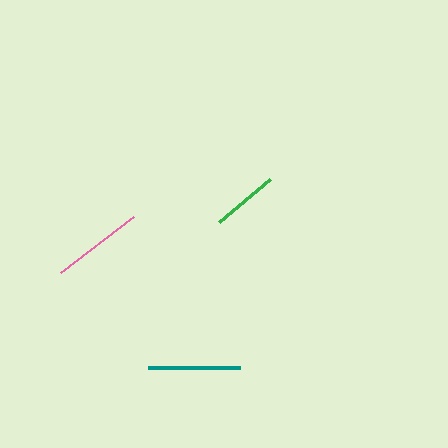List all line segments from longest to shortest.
From longest to shortest: pink, teal, green.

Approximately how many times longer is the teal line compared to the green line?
The teal line is approximately 1.4 times the length of the green line.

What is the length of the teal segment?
The teal segment is approximately 91 pixels long.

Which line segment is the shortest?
The green line is the shortest at approximately 67 pixels.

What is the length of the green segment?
The green segment is approximately 67 pixels long.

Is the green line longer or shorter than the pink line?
The pink line is longer than the green line.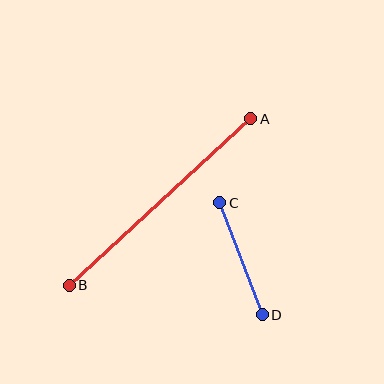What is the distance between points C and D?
The distance is approximately 120 pixels.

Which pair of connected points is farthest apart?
Points A and B are farthest apart.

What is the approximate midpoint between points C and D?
The midpoint is at approximately (241, 259) pixels.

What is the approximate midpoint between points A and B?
The midpoint is at approximately (160, 202) pixels.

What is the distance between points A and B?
The distance is approximately 247 pixels.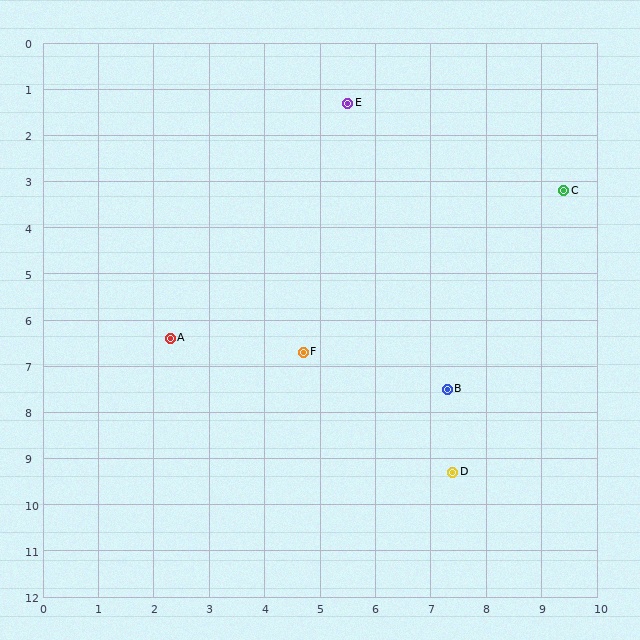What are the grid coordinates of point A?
Point A is at approximately (2.3, 6.4).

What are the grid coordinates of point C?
Point C is at approximately (9.4, 3.2).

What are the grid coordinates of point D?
Point D is at approximately (7.4, 9.3).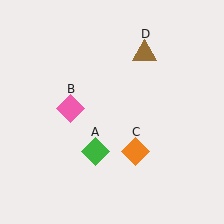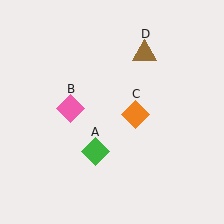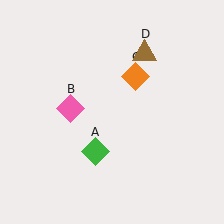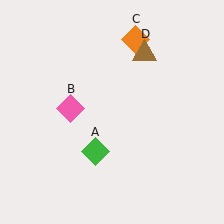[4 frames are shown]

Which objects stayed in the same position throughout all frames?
Green diamond (object A) and pink diamond (object B) and brown triangle (object D) remained stationary.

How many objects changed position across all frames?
1 object changed position: orange diamond (object C).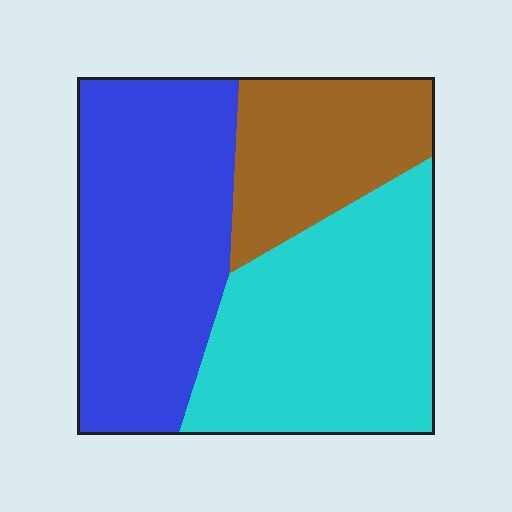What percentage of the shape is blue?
Blue covers roughly 40% of the shape.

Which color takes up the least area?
Brown, at roughly 20%.